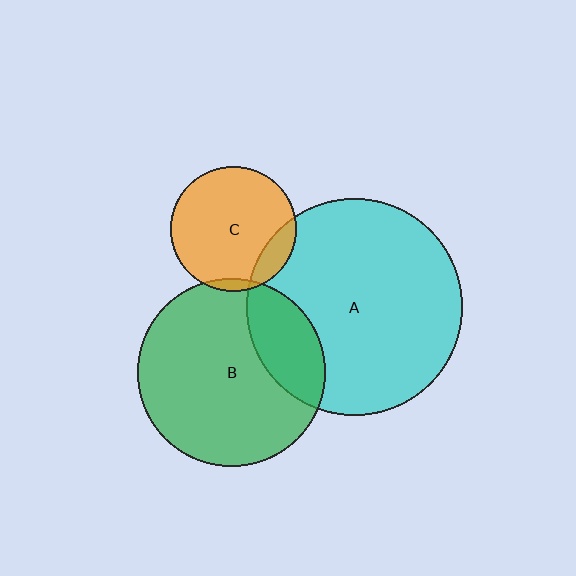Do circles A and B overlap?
Yes.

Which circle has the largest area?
Circle A (cyan).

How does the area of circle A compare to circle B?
Approximately 1.3 times.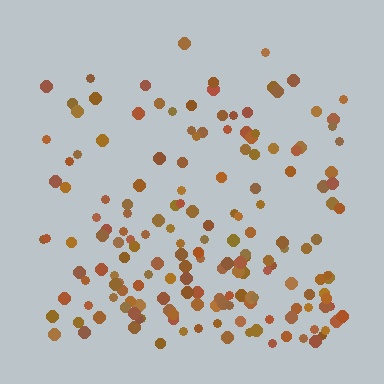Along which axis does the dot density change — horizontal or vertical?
Vertical.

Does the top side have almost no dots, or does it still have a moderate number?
Still a moderate number, just noticeably fewer than the bottom.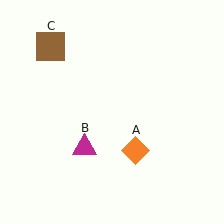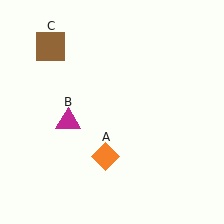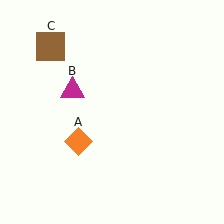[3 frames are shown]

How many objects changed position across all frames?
2 objects changed position: orange diamond (object A), magenta triangle (object B).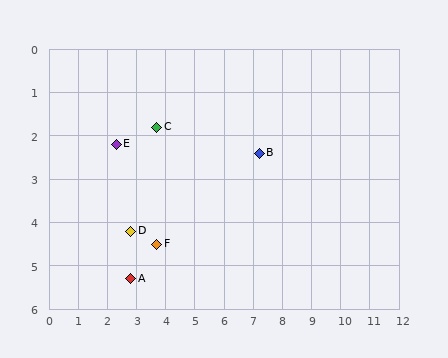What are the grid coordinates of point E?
Point E is at approximately (2.3, 2.2).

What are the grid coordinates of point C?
Point C is at approximately (3.7, 1.8).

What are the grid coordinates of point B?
Point B is at approximately (7.2, 2.4).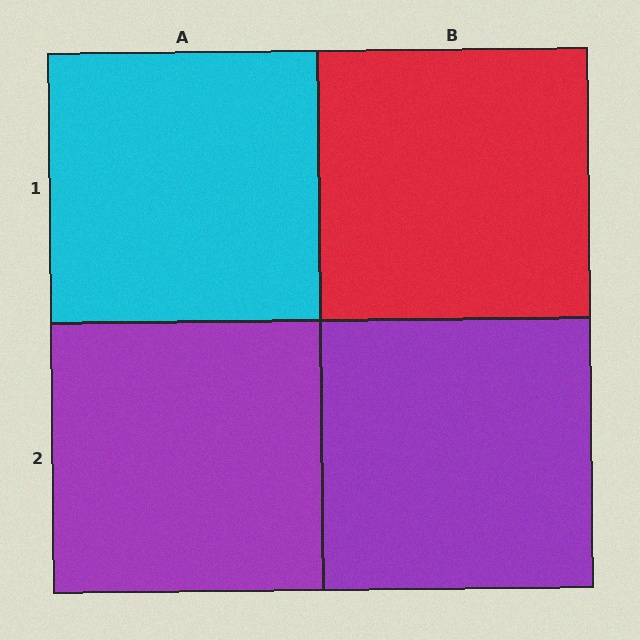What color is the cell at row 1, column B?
Red.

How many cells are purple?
2 cells are purple.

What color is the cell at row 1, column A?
Cyan.